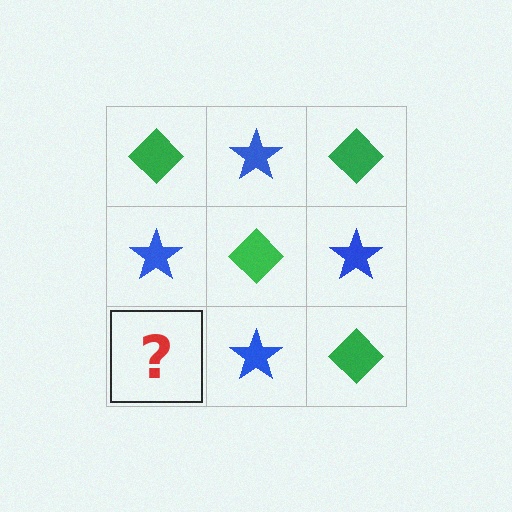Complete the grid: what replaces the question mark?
The question mark should be replaced with a green diamond.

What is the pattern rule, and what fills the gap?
The rule is that it alternates green diamond and blue star in a checkerboard pattern. The gap should be filled with a green diamond.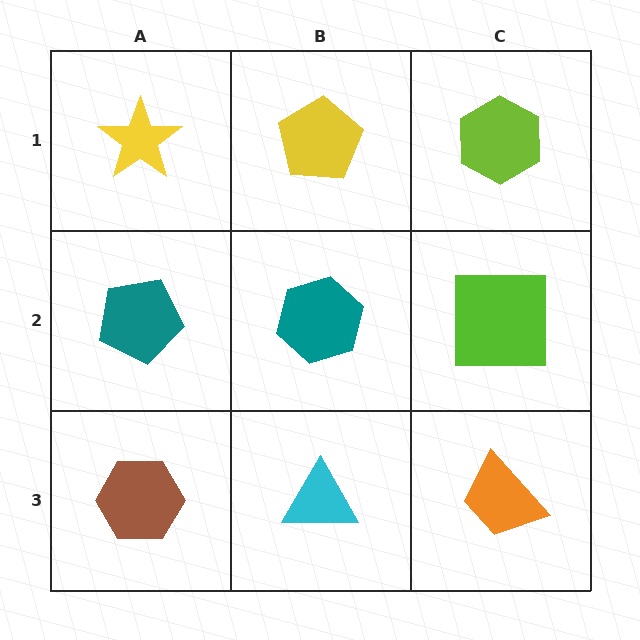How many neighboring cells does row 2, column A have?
3.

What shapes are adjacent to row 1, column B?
A teal hexagon (row 2, column B), a yellow star (row 1, column A), a lime hexagon (row 1, column C).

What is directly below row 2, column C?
An orange trapezoid.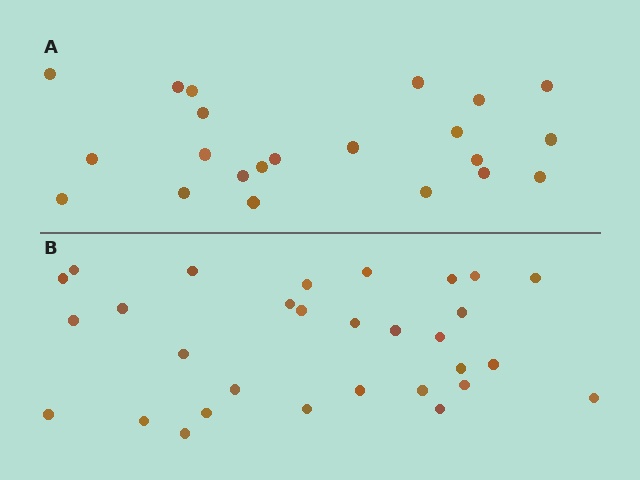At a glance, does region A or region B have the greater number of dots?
Region B (the bottom region) has more dots.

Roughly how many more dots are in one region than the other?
Region B has roughly 8 or so more dots than region A.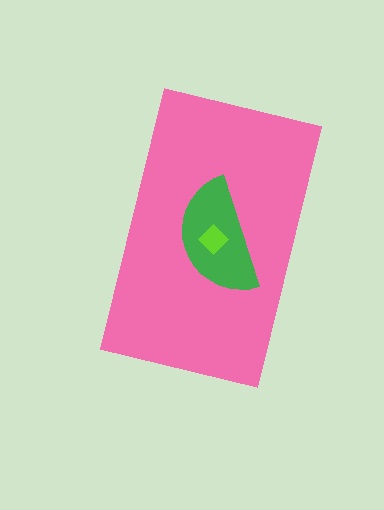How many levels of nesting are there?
3.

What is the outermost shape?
The pink rectangle.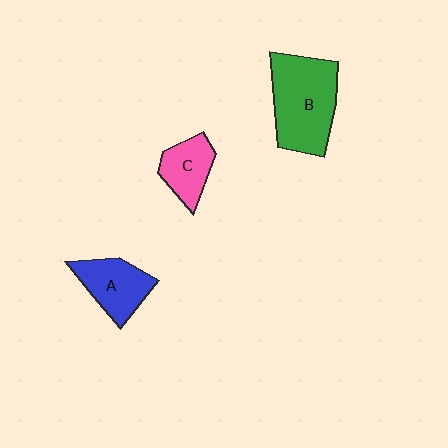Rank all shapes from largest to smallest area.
From largest to smallest: B (green), A (blue), C (pink).